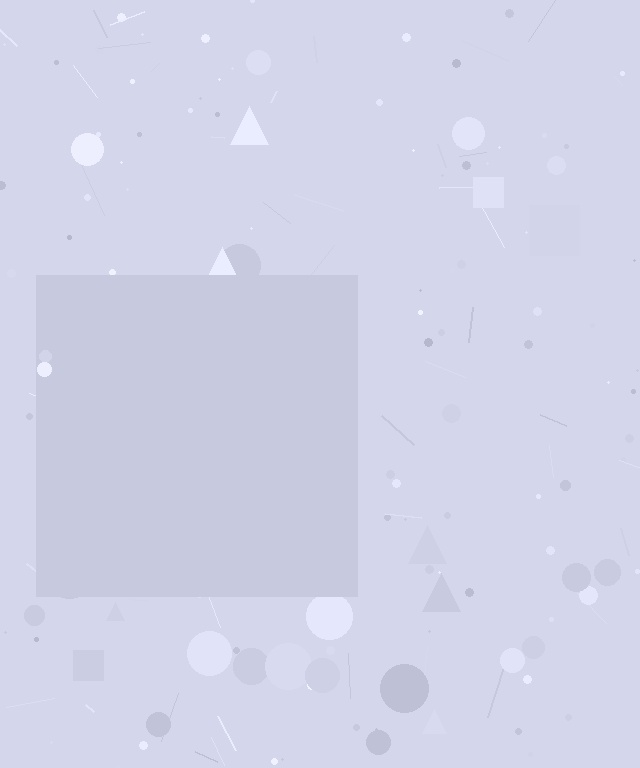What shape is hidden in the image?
A square is hidden in the image.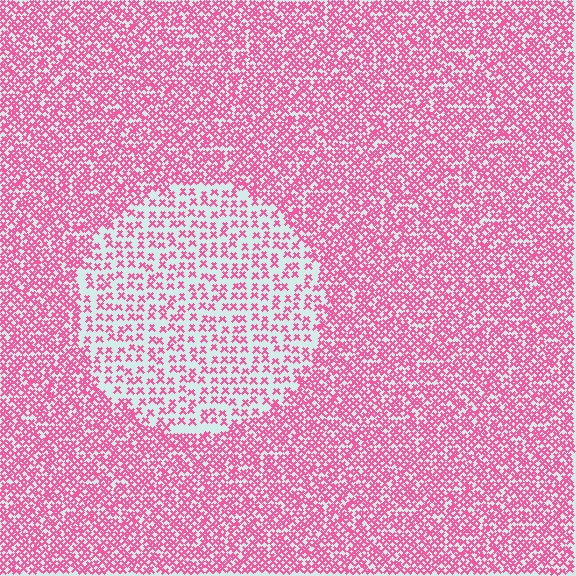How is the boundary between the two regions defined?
The boundary is defined by a change in element density (approximately 2.2x ratio). All elements are the same color, size, and shape.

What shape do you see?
I see a circle.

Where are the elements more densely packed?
The elements are more densely packed outside the circle boundary.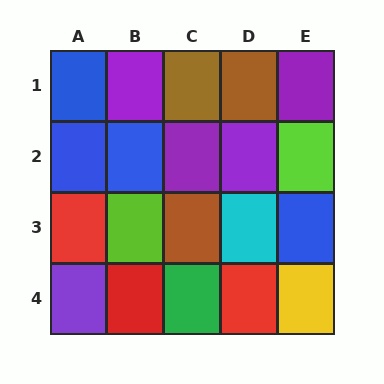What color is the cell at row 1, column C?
Brown.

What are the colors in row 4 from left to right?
Purple, red, green, red, yellow.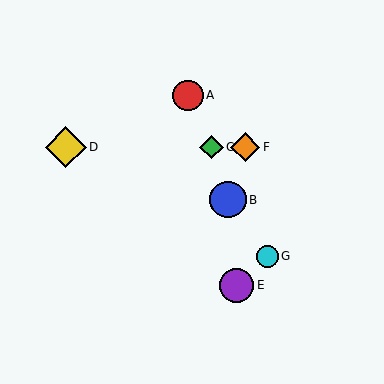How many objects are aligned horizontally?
3 objects (C, D, F) are aligned horizontally.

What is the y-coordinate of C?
Object C is at y≈147.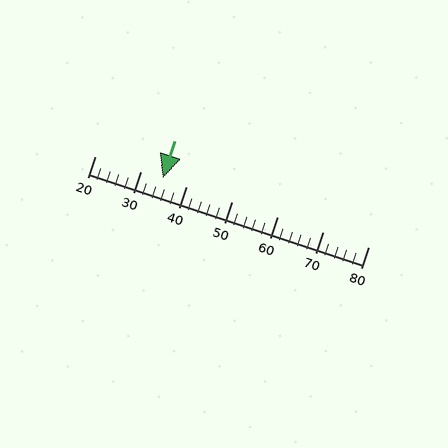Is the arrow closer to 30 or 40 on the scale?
The arrow is closer to 30.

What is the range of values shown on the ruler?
The ruler shows values from 20 to 80.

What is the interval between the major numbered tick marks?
The major tick marks are spaced 10 units apart.